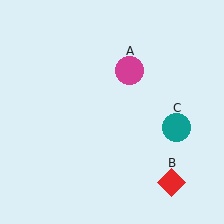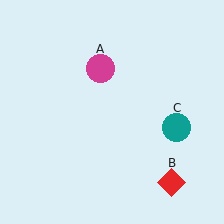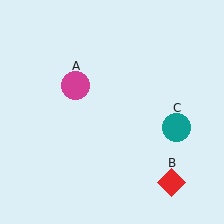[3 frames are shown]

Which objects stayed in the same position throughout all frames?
Red diamond (object B) and teal circle (object C) remained stationary.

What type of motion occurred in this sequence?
The magenta circle (object A) rotated counterclockwise around the center of the scene.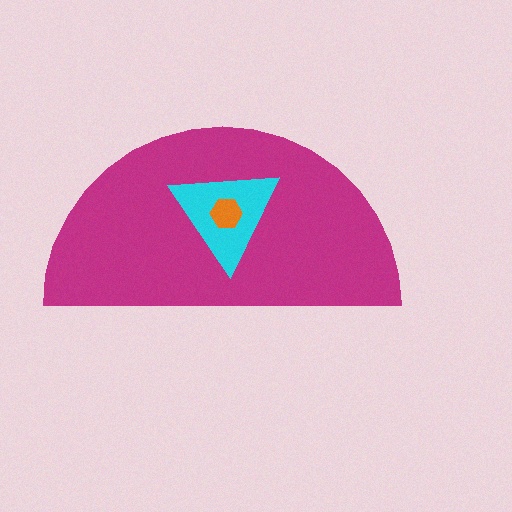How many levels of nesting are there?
3.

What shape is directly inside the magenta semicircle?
The cyan triangle.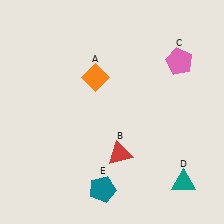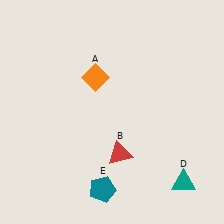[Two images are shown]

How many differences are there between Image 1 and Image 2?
There is 1 difference between the two images.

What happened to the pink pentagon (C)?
The pink pentagon (C) was removed in Image 2. It was in the top-right area of Image 1.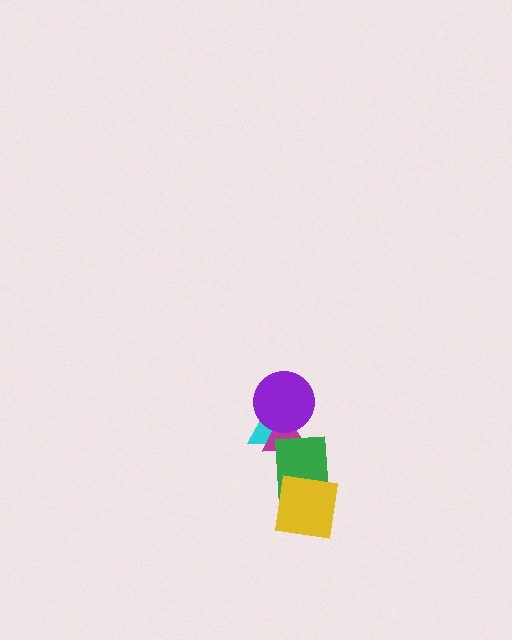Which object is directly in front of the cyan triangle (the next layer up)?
The magenta triangle is directly in front of the cyan triangle.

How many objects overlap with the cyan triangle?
3 objects overlap with the cyan triangle.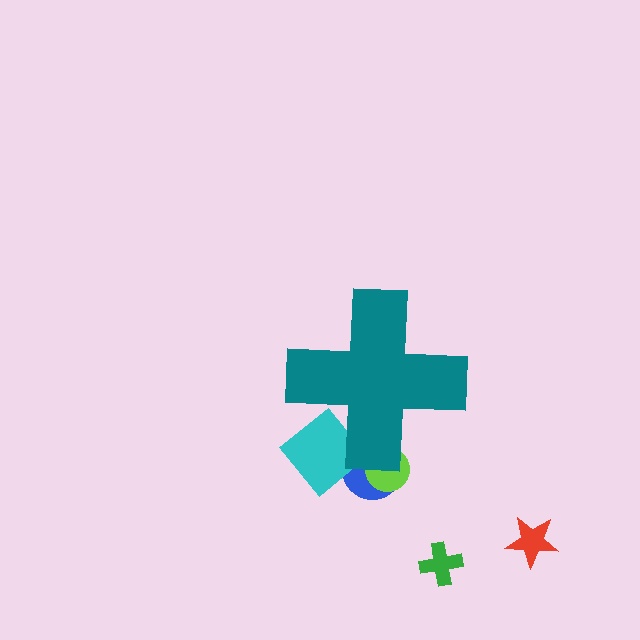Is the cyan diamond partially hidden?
Yes, the cyan diamond is partially hidden behind the teal cross.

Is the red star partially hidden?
No, the red star is fully visible.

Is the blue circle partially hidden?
Yes, the blue circle is partially hidden behind the teal cross.